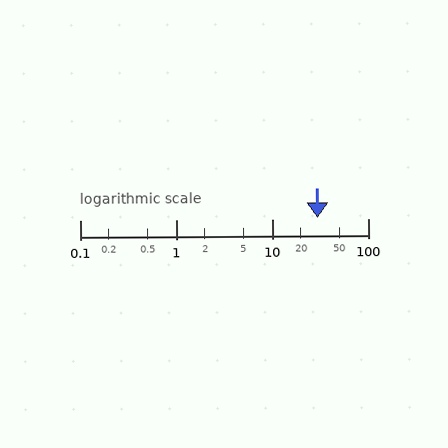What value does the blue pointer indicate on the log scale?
The pointer indicates approximately 30.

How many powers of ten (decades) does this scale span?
The scale spans 3 decades, from 0.1 to 100.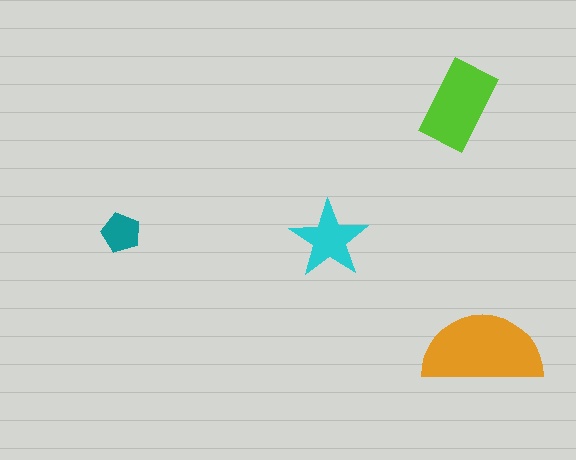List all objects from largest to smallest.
The orange semicircle, the lime rectangle, the cyan star, the teal pentagon.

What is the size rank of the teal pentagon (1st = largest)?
4th.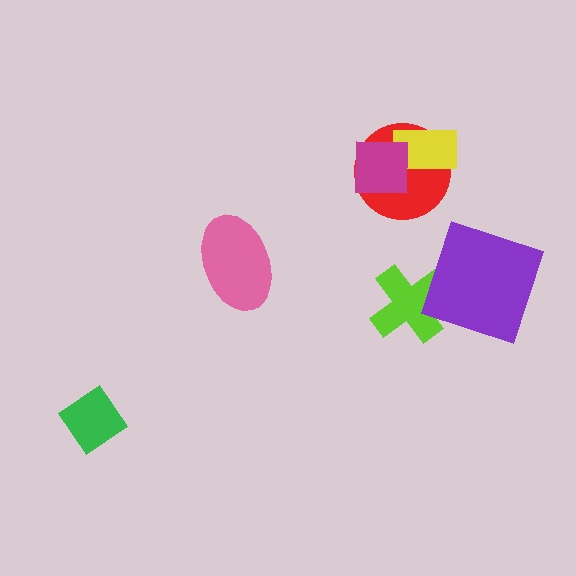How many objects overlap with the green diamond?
0 objects overlap with the green diamond.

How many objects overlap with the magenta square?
2 objects overlap with the magenta square.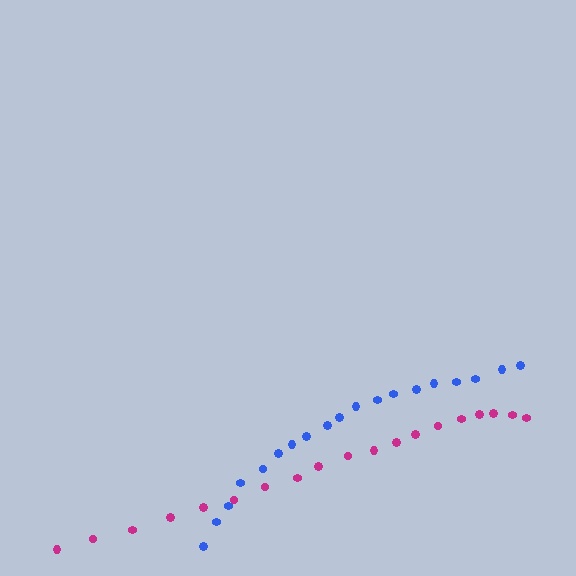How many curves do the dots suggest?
There are 2 distinct paths.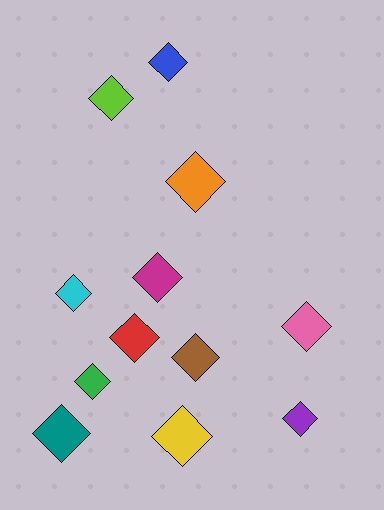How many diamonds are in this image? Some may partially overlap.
There are 12 diamonds.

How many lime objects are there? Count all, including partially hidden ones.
There is 1 lime object.